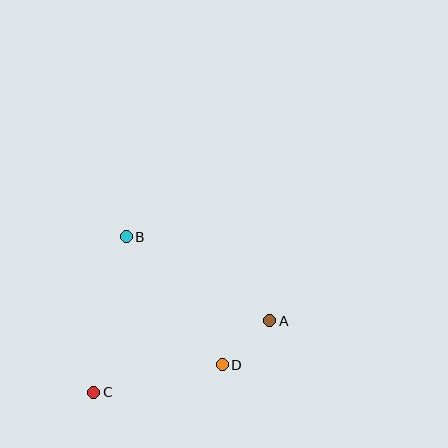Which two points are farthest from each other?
Points A and C are farthest from each other.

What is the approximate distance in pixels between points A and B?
The distance between A and B is approximately 166 pixels.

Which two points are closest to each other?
Points A and D are closest to each other.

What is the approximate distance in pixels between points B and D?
The distance between B and D is approximately 160 pixels.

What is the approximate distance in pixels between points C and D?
The distance between C and D is approximately 132 pixels.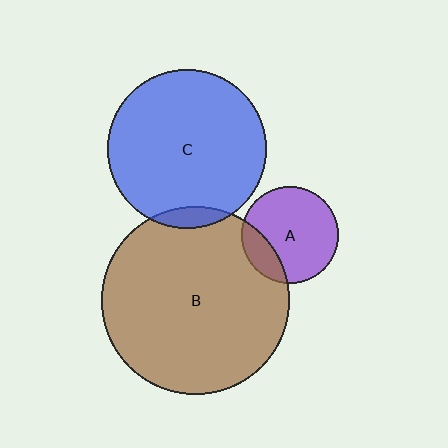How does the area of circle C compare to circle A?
Approximately 2.7 times.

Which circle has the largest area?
Circle B (brown).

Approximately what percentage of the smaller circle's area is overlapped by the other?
Approximately 5%.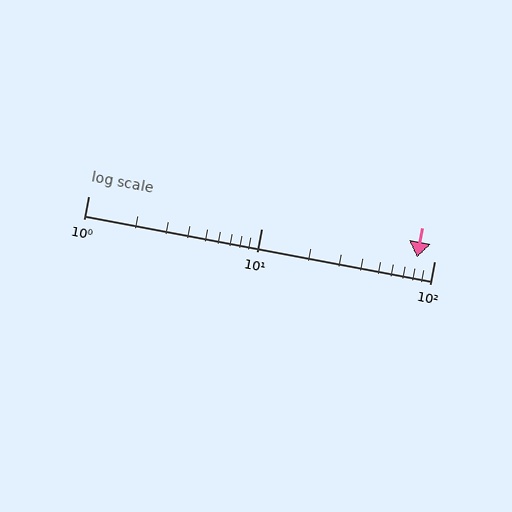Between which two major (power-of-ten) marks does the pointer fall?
The pointer is between 10 and 100.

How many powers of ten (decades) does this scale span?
The scale spans 2 decades, from 1 to 100.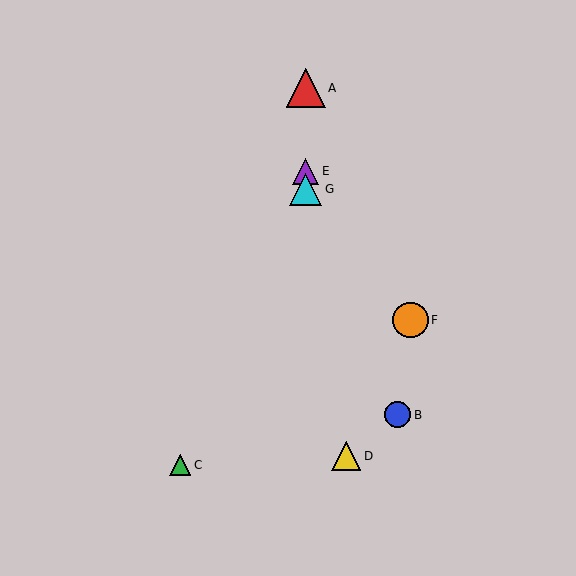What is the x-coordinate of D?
Object D is at x≈346.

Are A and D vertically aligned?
No, A is at x≈306 and D is at x≈346.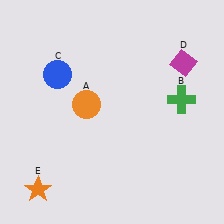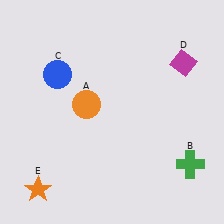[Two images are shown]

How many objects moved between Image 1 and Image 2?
1 object moved between the two images.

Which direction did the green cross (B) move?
The green cross (B) moved down.